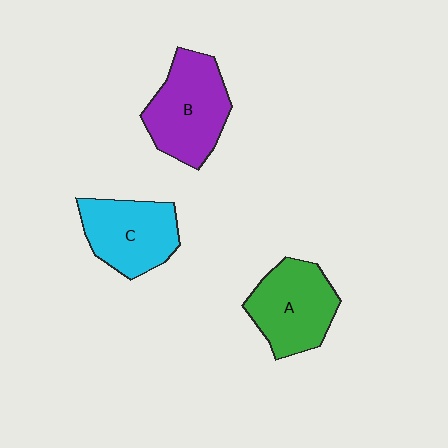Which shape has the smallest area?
Shape C (cyan).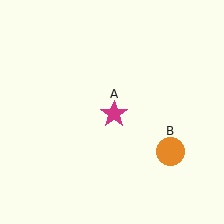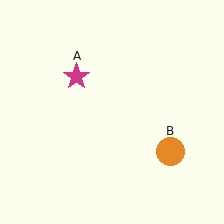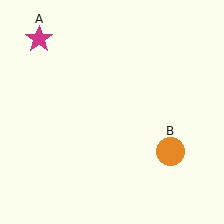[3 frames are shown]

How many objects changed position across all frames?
1 object changed position: magenta star (object A).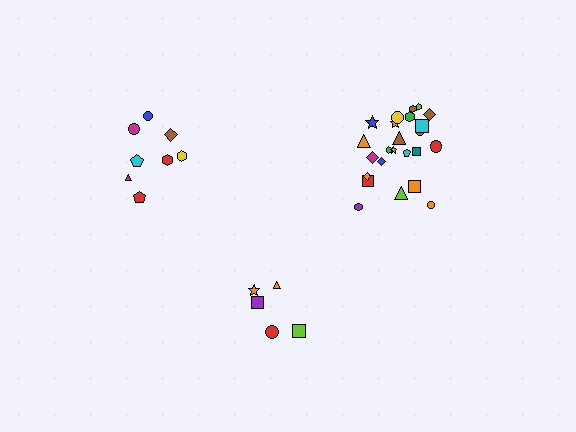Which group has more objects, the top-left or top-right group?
The top-right group.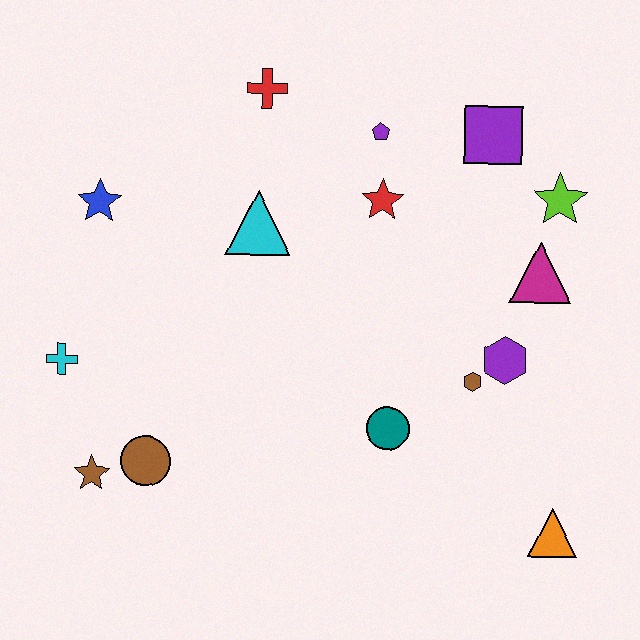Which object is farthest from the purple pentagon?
The brown star is farthest from the purple pentagon.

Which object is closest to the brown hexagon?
The purple hexagon is closest to the brown hexagon.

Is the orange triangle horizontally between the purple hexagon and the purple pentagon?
No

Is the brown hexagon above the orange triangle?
Yes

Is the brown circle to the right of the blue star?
Yes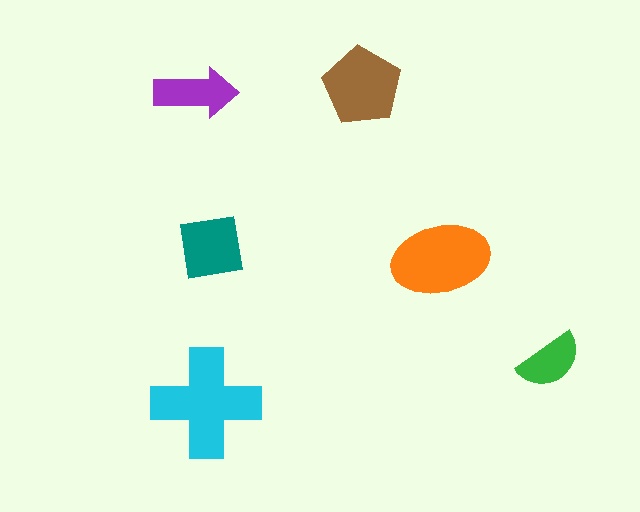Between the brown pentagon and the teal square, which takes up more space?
The brown pentagon.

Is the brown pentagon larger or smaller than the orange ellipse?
Smaller.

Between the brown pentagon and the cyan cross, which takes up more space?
The cyan cross.